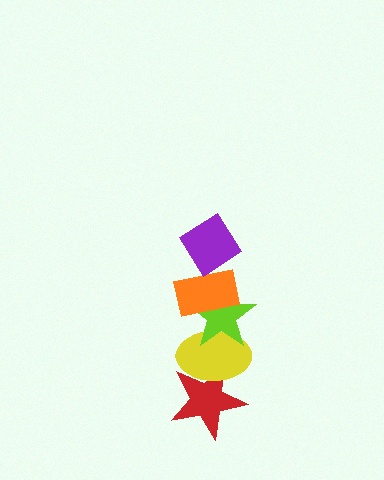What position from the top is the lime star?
The lime star is 3rd from the top.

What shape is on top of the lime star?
The orange rectangle is on top of the lime star.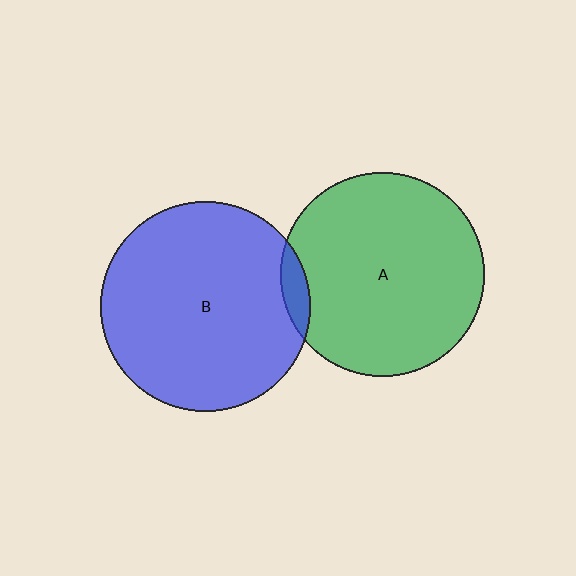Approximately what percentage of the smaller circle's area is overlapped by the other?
Approximately 5%.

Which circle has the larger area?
Circle B (blue).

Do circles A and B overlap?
Yes.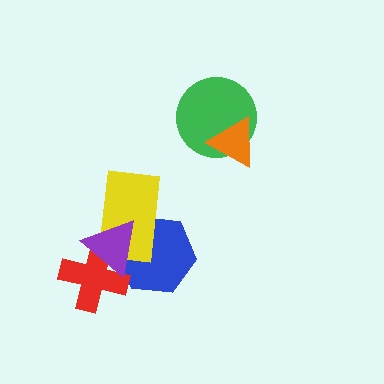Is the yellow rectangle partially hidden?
Yes, it is partially covered by another shape.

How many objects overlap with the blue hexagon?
3 objects overlap with the blue hexagon.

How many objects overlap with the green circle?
1 object overlaps with the green circle.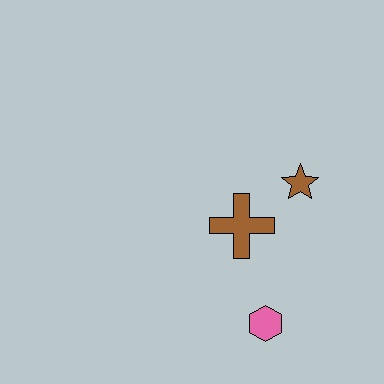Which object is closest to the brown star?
The brown cross is closest to the brown star.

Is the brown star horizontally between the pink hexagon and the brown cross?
No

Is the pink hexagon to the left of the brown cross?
No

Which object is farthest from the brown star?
The pink hexagon is farthest from the brown star.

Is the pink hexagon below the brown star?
Yes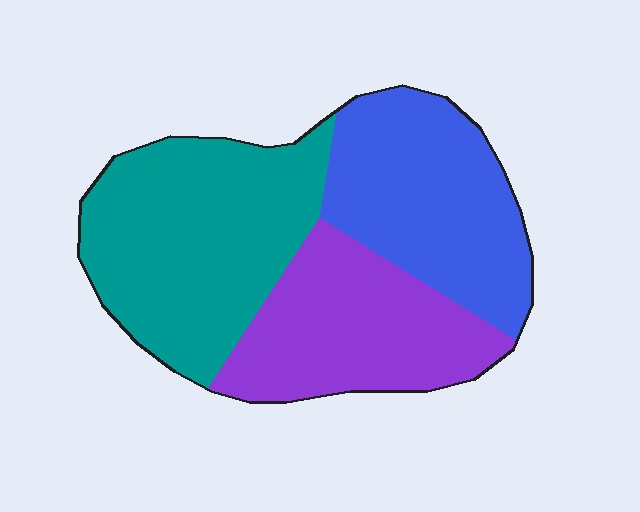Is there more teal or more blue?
Teal.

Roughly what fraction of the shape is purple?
Purple takes up between a quarter and a half of the shape.